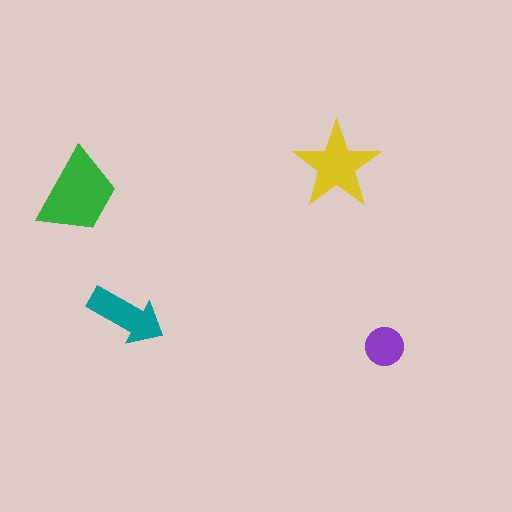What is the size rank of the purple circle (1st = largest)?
4th.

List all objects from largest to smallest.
The green trapezoid, the yellow star, the teal arrow, the purple circle.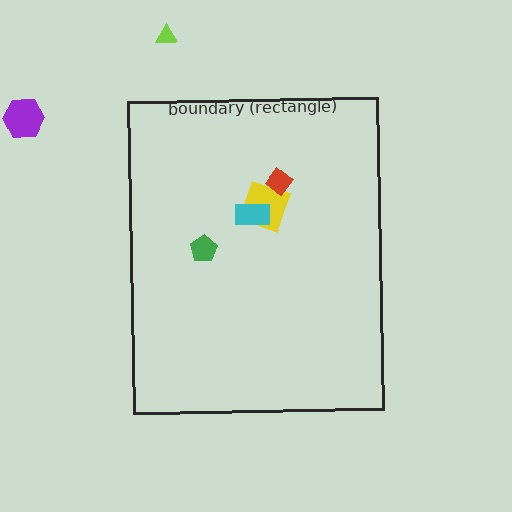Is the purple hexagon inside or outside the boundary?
Outside.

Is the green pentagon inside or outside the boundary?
Inside.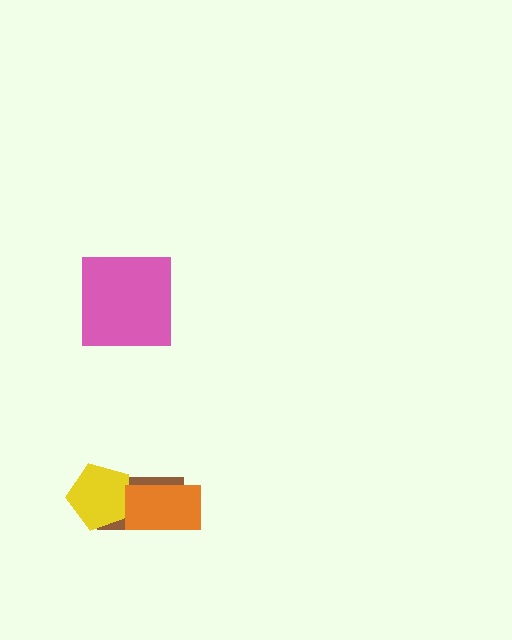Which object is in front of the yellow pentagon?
The orange rectangle is in front of the yellow pentagon.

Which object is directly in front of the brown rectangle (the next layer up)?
The yellow pentagon is directly in front of the brown rectangle.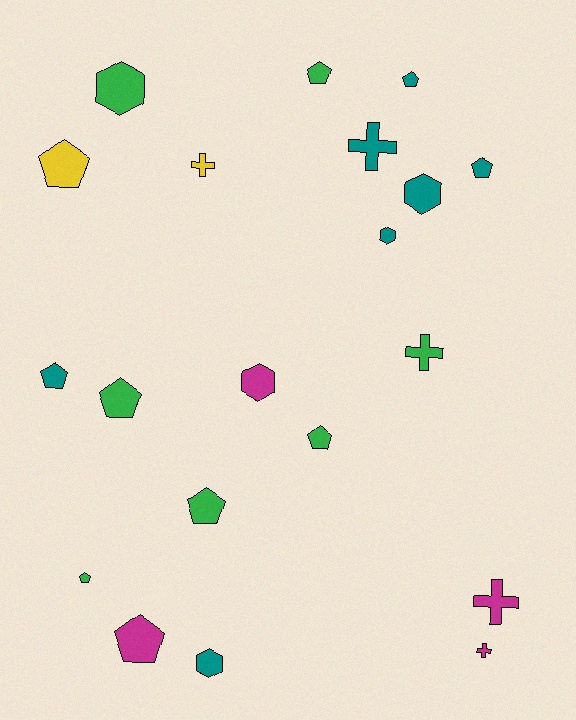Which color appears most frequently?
Green, with 7 objects.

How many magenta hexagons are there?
There is 1 magenta hexagon.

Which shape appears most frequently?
Pentagon, with 10 objects.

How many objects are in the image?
There are 20 objects.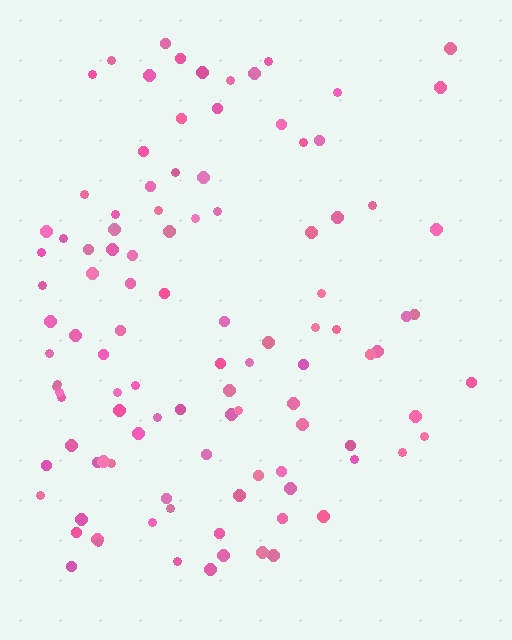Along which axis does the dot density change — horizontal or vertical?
Horizontal.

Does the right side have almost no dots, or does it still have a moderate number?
Still a moderate number, just noticeably fewer than the left.